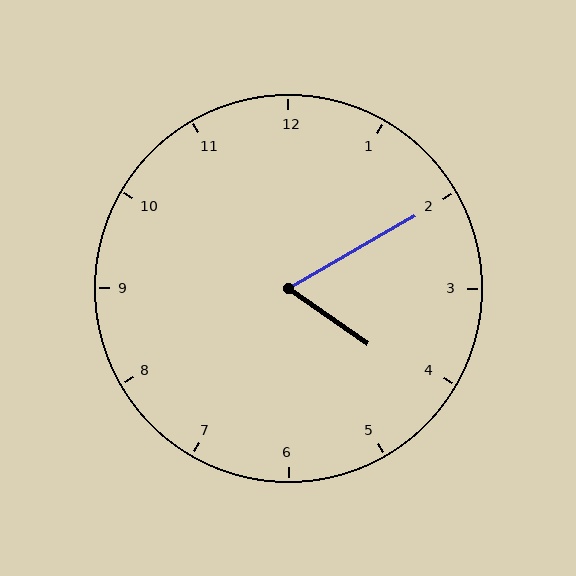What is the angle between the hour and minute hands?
Approximately 65 degrees.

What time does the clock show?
4:10.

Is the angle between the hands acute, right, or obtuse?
It is acute.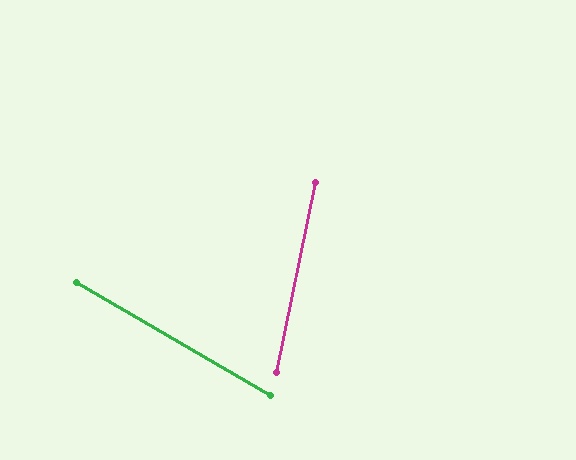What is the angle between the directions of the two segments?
Approximately 71 degrees.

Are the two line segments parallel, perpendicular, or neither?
Neither parallel nor perpendicular — they differ by about 71°.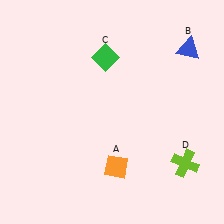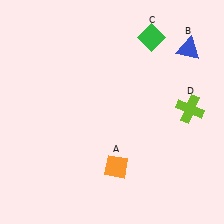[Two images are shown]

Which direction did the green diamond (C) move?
The green diamond (C) moved right.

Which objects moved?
The objects that moved are: the green diamond (C), the lime cross (D).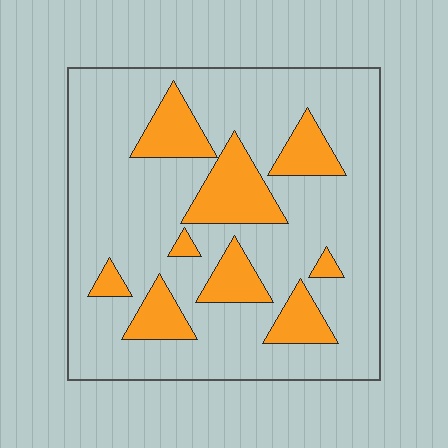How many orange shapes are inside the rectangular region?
9.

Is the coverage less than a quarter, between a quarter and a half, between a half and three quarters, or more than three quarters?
Less than a quarter.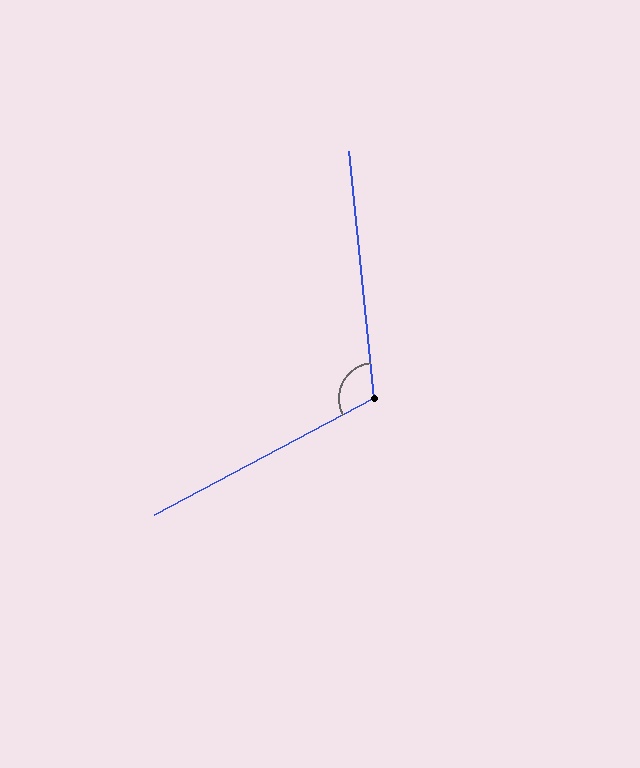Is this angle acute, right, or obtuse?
It is obtuse.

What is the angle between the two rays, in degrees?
Approximately 112 degrees.